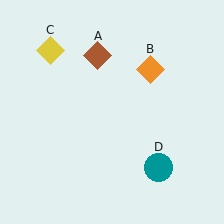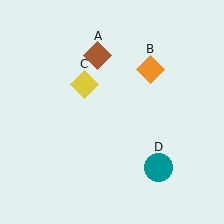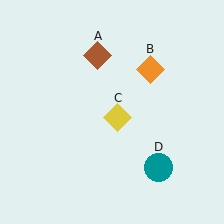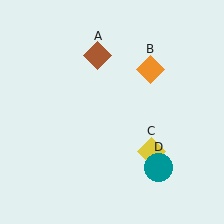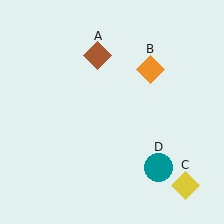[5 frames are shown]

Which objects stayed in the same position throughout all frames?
Brown diamond (object A) and orange diamond (object B) and teal circle (object D) remained stationary.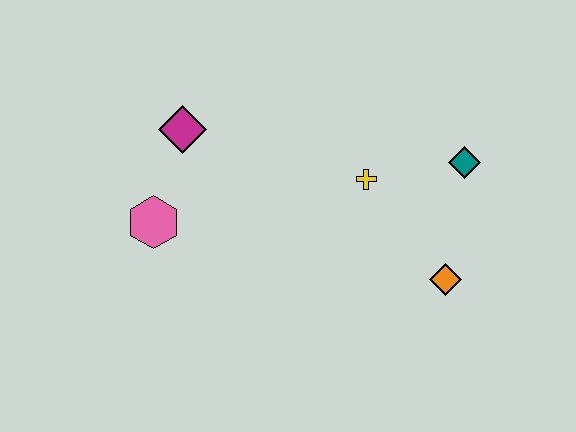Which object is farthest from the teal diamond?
The pink hexagon is farthest from the teal diamond.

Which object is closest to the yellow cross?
The teal diamond is closest to the yellow cross.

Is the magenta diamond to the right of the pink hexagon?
Yes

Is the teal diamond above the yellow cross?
Yes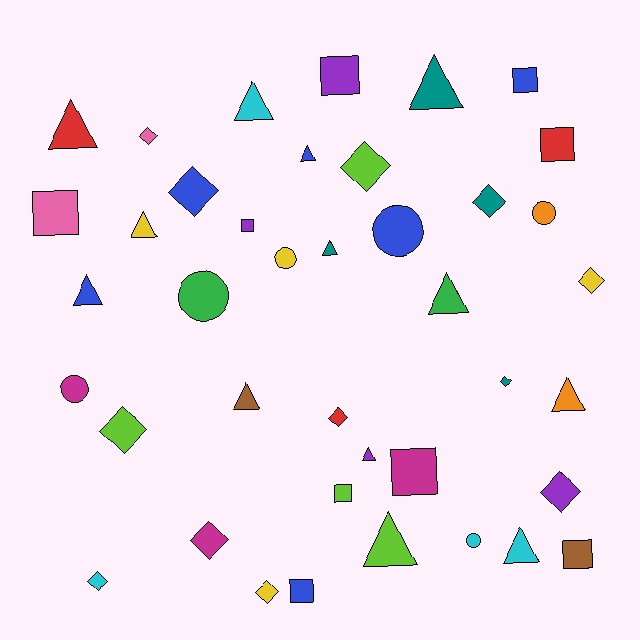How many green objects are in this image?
There are 2 green objects.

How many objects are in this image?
There are 40 objects.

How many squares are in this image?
There are 9 squares.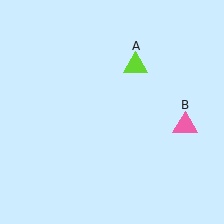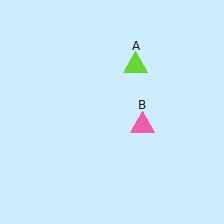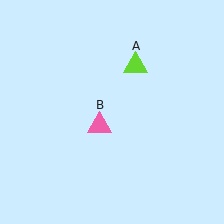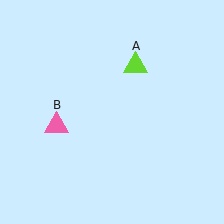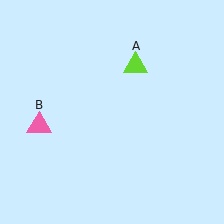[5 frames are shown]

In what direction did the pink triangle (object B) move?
The pink triangle (object B) moved left.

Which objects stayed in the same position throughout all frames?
Lime triangle (object A) remained stationary.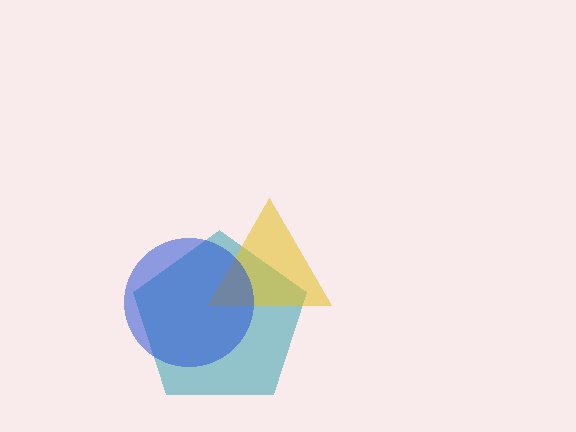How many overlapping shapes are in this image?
There are 3 overlapping shapes in the image.